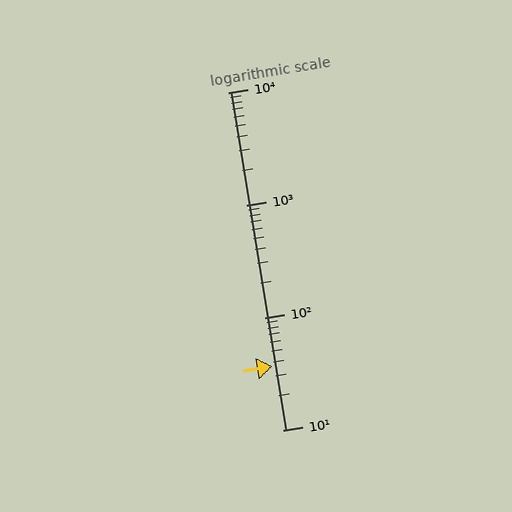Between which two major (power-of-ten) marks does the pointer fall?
The pointer is between 10 and 100.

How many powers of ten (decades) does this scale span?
The scale spans 3 decades, from 10 to 10000.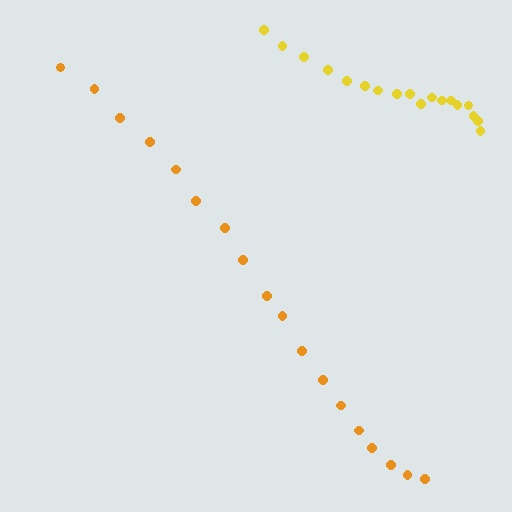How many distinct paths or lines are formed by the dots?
There are 2 distinct paths.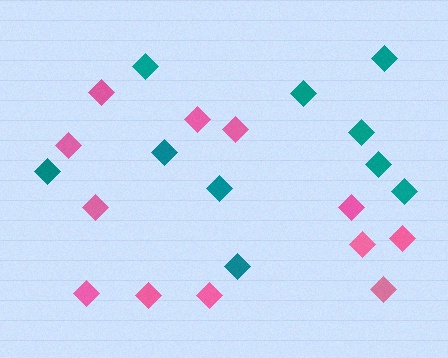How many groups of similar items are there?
There are 2 groups: one group of pink diamonds (12) and one group of teal diamonds (10).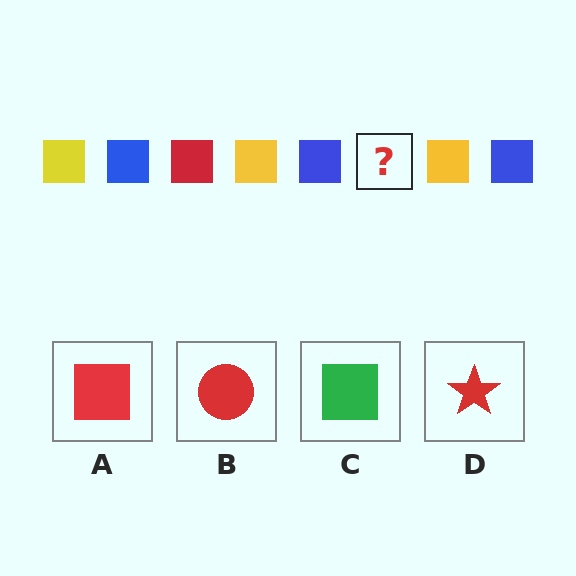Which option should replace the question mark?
Option A.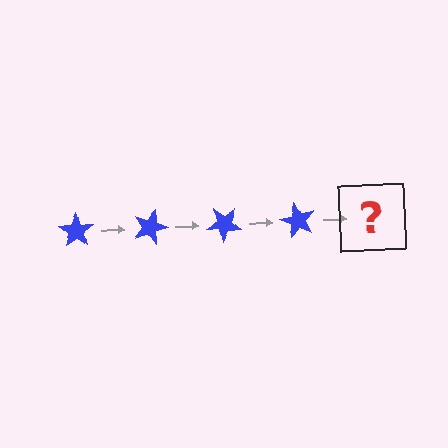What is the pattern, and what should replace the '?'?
The pattern is that the star rotates 20 degrees each step. The '?' should be a blue star rotated 80 degrees.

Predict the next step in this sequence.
The next step is a blue star rotated 80 degrees.